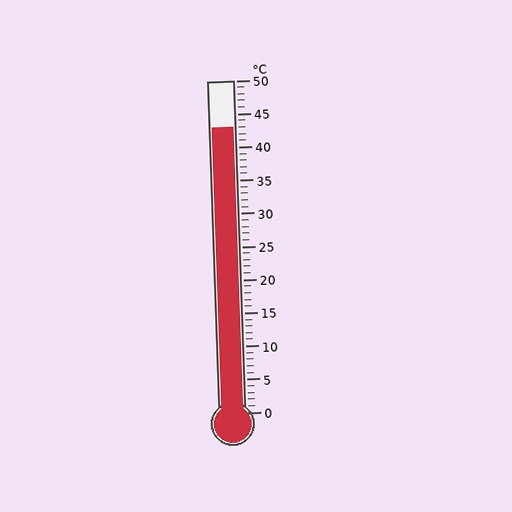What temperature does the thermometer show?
The thermometer shows approximately 43°C.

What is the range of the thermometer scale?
The thermometer scale ranges from 0°C to 50°C.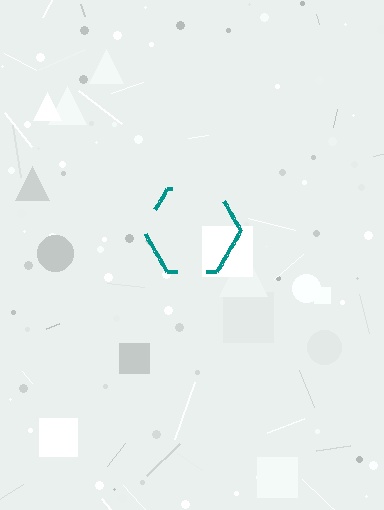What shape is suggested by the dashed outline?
The dashed outline suggests a hexagon.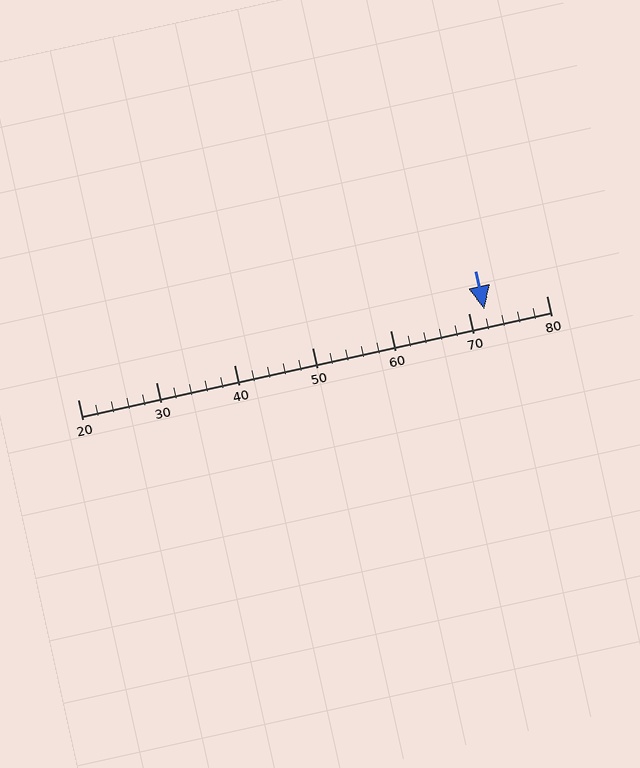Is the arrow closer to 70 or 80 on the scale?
The arrow is closer to 70.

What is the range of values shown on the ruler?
The ruler shows values from 20 to 80.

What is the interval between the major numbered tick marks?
The major tick marks are spaced 10 units apart.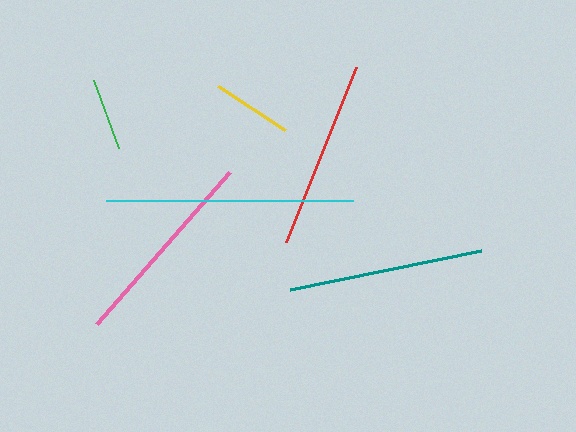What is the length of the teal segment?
The teal segment is approximately 196 pixels long.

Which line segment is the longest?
The cyan line is the longest at approximately 247 pixels.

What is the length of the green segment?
The green segment is approximately 72 pixels long.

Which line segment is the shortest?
The green line is the shortest at approximately 72 pixels.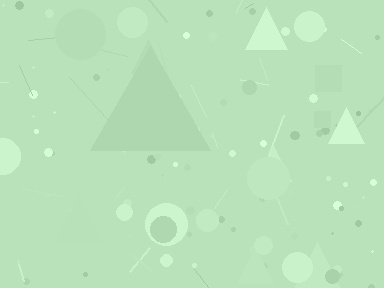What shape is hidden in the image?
A triangle is hidden in the image.